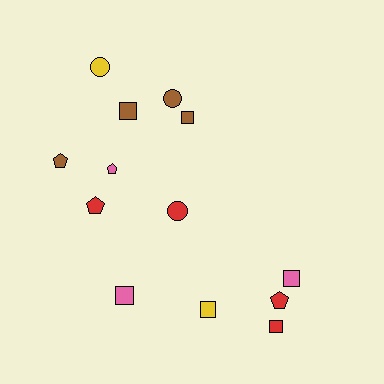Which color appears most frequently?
Red, with 4 objects.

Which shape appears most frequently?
Square, with 6 objects.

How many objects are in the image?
There are 13 objects.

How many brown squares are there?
There are 2 brown squares.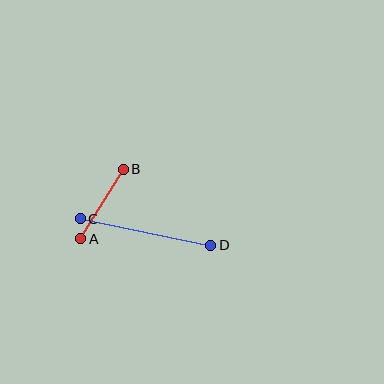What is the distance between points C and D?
The distance is approximately 133 pixels.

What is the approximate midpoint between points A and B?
The midpoint is at approximately (102, 204) pixels.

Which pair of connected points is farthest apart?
Points C and D are farthest apart.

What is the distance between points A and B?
The distance is approximately 82 pixels.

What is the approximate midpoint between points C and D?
The midpoint is at approximately (145, 232) pixels.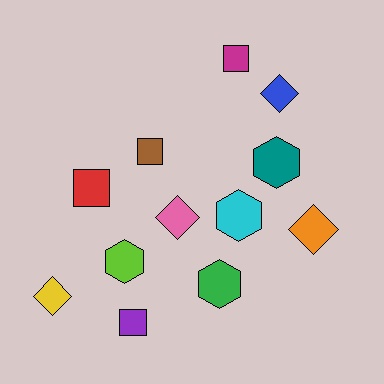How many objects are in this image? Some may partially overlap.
There are 12 objects.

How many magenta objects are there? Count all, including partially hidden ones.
There is 1 magenta object.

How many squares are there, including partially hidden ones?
There are 4 squares.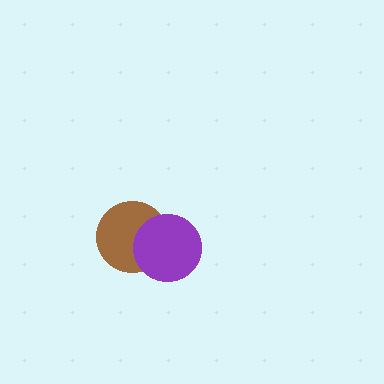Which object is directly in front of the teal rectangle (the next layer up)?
The brown circle is directly in front of the teal rectangle.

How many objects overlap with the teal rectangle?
2 objects overlap with the teal rectangle.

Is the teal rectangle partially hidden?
Yes, it is partially covered by another shape.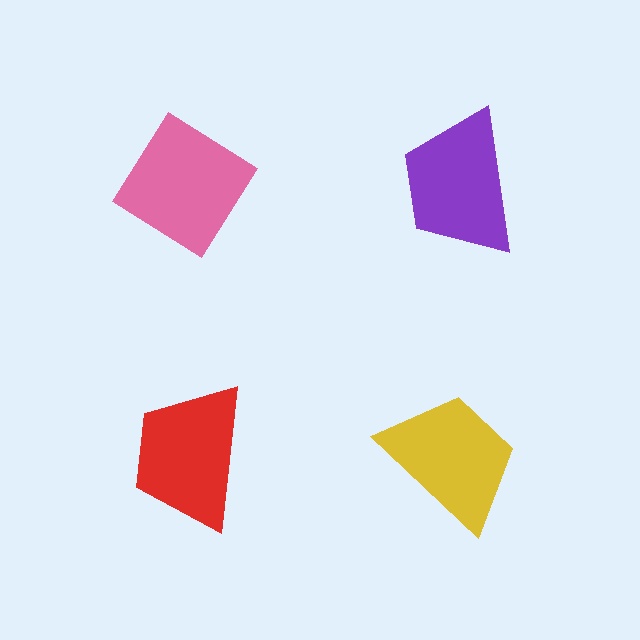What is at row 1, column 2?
A purple trapezoid.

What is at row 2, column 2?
A yellow trapezoid.